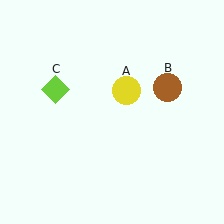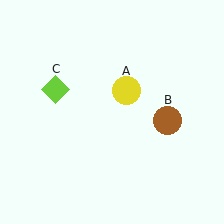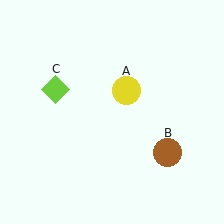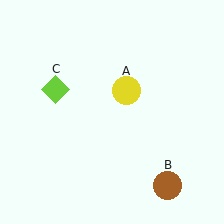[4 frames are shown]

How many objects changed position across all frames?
1 object changed position: brown circle (object B).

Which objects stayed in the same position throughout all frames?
Yellow circle (object A) and lime diamond (object C) remained stationary.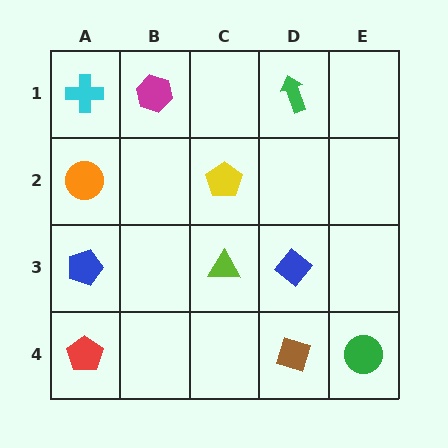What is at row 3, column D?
A blue diamond.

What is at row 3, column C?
A lime triangle.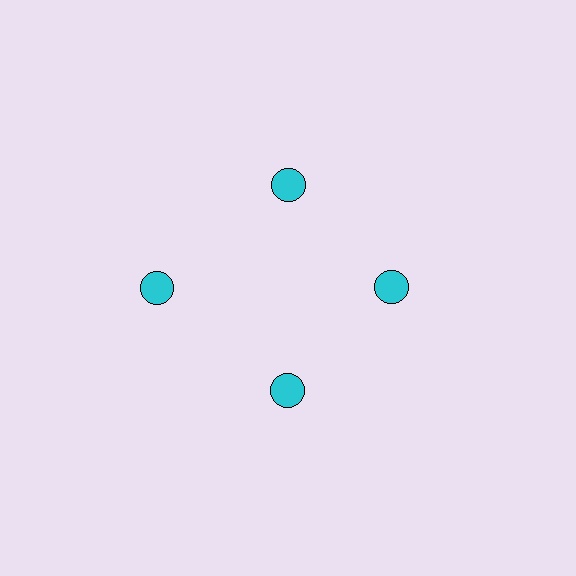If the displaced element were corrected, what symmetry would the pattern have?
It would have 4-fold rotational symmetry — the pattern would map onto itself every 90 degrees.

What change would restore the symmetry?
The symmetry would be restored by moving it inward, back onto the ring so that all 4 circles sit at equal angles and equal distance from the center.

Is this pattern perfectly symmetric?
No. The 4 cyan circles are arranged in a ring, but one element near the 9 o'clock position is pushed outward from the center, breaking the 4-fold rotational symmetry.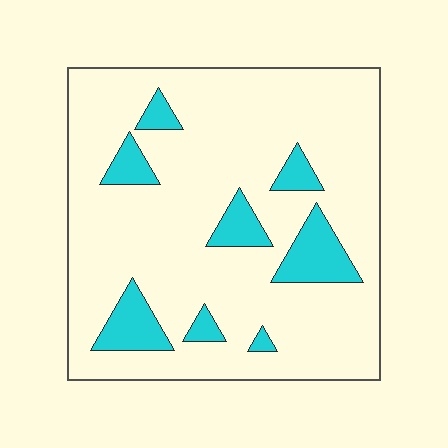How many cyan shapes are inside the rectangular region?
8.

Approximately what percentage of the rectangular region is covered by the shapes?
Approximately 15%.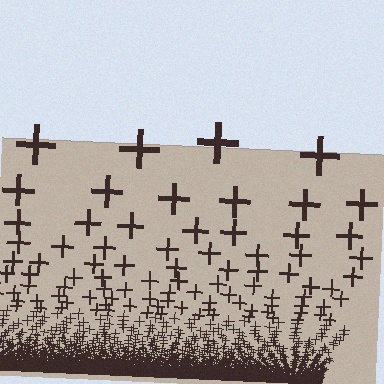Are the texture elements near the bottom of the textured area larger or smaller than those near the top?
Smaller. The gradient is inverted — elements near the bottom are smaller and denser.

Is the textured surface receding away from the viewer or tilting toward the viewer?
The surface appears to tilt toward the viewer. Texture elements get larger and sparser toward the top.